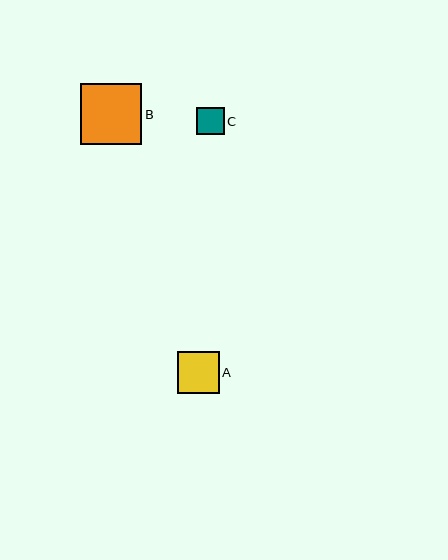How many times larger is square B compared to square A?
Square B is approximately 1.5 times the size of square A.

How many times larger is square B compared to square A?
Square B is approximately 1.5 times the size of square A.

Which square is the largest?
Square B is the largest with a size of approximately 61 pixels.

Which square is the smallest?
Square C is the smallest with a size of approximately 28 pixels.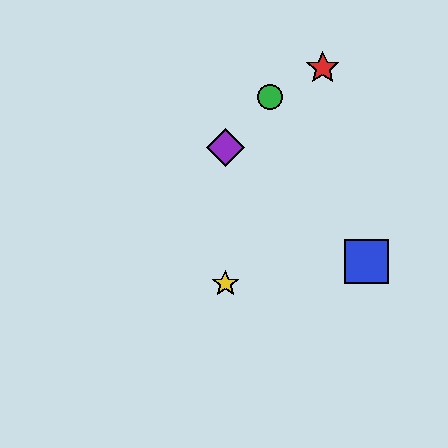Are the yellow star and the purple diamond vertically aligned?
Yes, both are at x≈225.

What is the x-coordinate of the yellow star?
The yellow star is at x≈225.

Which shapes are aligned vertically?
The yellow star, the purple diamond are aligned vertically.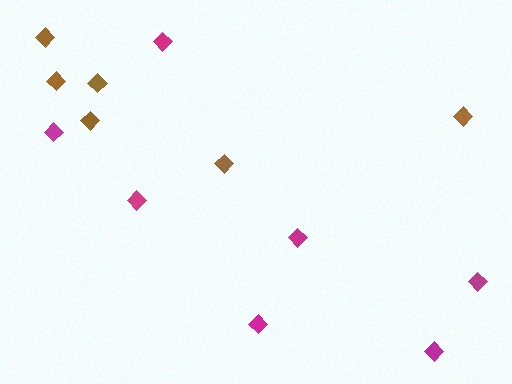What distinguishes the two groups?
There are 2 groups: one group of magenta diamonds (7) and one group of brown diamonds (6).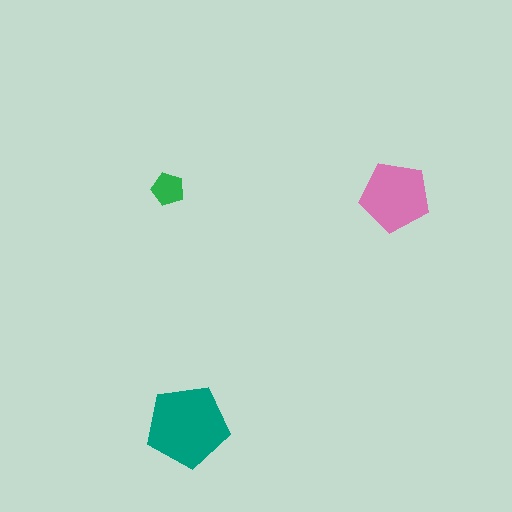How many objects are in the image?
There are 3 objects in the image.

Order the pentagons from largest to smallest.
the teal one, the pink one, the green one.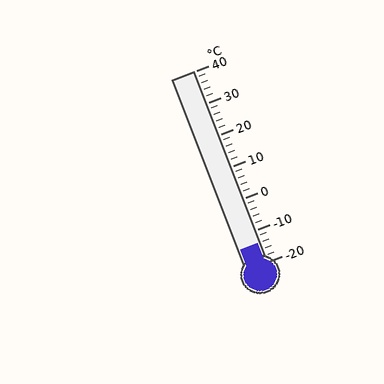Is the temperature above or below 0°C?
The temperature is below 0°C.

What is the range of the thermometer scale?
The thermometer scale ranges from -20°C to 40°C.